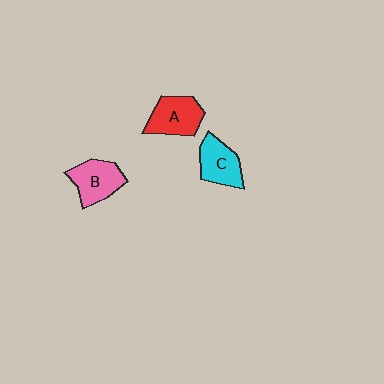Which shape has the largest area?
Shape A (red).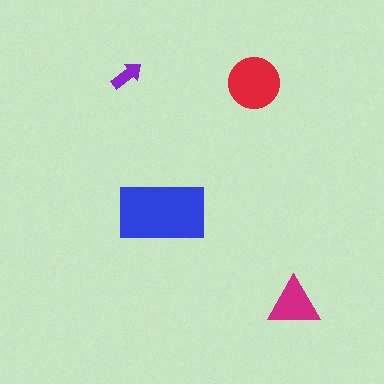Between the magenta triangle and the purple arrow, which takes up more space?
The magenta triangle.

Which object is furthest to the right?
The magenta triangle is rightmost.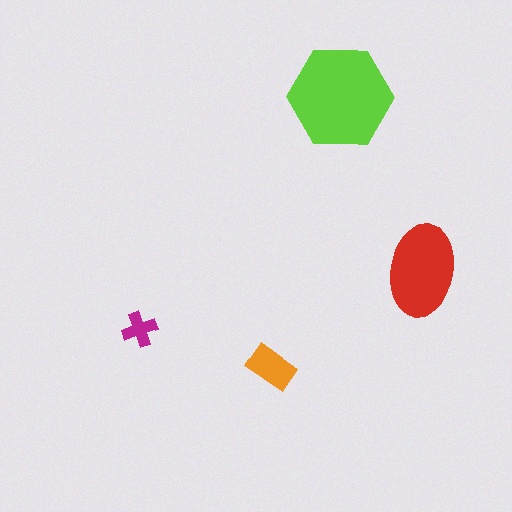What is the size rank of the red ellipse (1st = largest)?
2nd.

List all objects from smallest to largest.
The magenta cross, the orange rectangle, the red ellipse, the lime hexagon.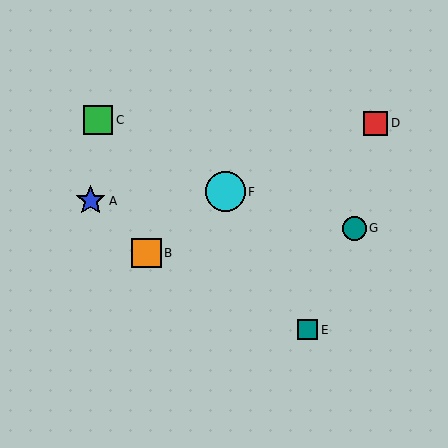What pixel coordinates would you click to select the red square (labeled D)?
Click at (376, 123) to select the red square D.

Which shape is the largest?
The cyan circle (labeled F) is the largest.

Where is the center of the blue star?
The center of the blue star is at (91, 201).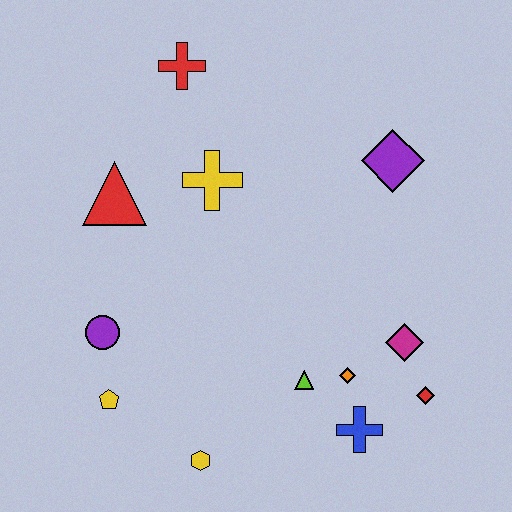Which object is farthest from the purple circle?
The purple diamond is farthest from the purple circle.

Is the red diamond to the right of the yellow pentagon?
Yes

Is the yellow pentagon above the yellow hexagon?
Yes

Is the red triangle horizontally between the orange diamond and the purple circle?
Yes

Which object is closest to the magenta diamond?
The red diamond is closest to the magenta diamond.